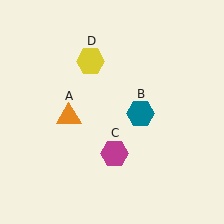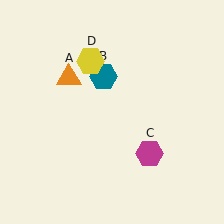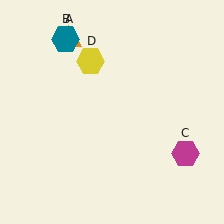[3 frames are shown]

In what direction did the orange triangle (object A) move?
The orange triangle (object A) moved up.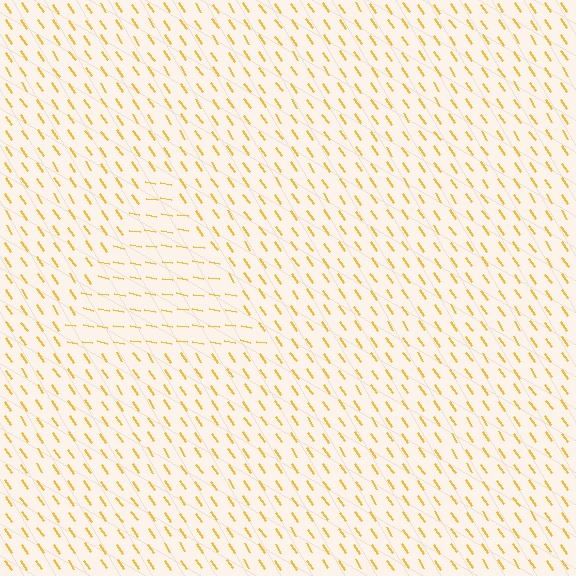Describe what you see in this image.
The image is filled with small yellow line segments. A triangle region in the image has lines oriented differently from the surrounding lines, creating a visible texture boundary.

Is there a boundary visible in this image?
Yes, there is a texture boundary formed by a change in line orientation.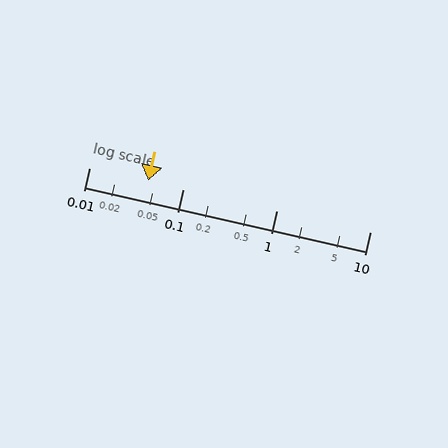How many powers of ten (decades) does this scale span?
The scale spans 3 decades, from 0.01 to 10.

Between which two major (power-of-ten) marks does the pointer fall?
The pointer is between 0.01 and 0.1.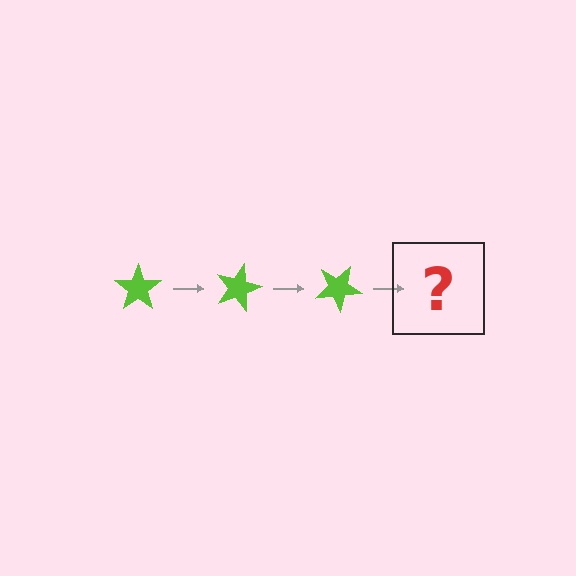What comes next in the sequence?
The next element should be a lime star rotated 45 degrees.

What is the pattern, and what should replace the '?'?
The pattern is that the star rotates 15 degrees each step. The '?' should be a lime star rotated 45 degrees.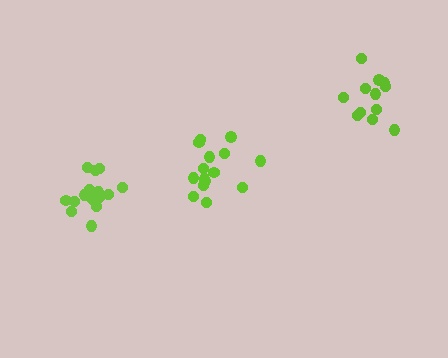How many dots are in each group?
Group 1: 12 dots, Group 2: 15 dots, Group 3: 15 dots (42 total).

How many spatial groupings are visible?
There are 3 spatial groupings.